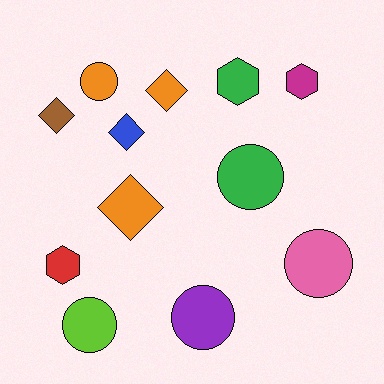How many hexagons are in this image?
There are 3 hexagons.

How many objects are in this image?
There are 12 objects.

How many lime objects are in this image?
There is 1 lime object.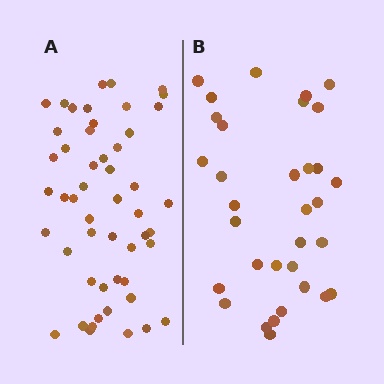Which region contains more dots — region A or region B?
Region A (the left region) has more dots.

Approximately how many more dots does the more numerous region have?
Region A has approximately 20 more dots than region B.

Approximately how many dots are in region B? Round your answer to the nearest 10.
About 30 dots. (The exact count is 33, which rounds to 30.)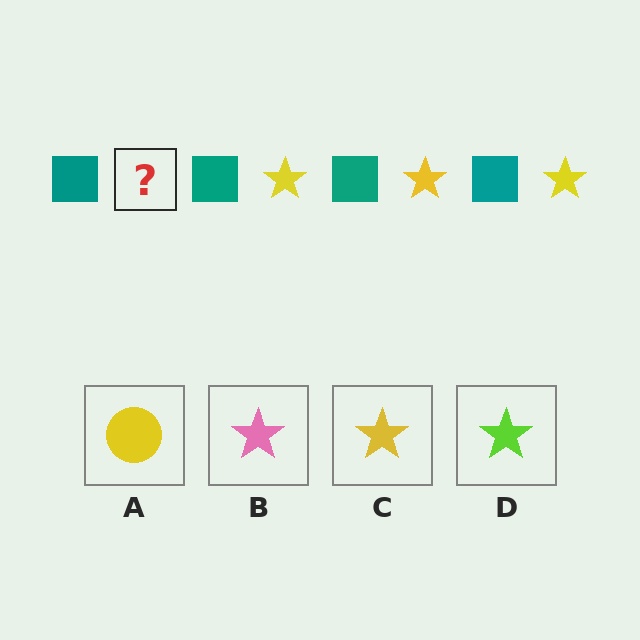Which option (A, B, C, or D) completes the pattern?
C.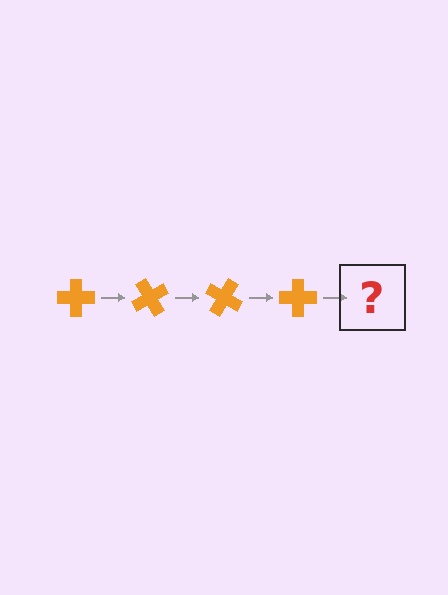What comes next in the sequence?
The next element should be an orange cross rotated 240 degrees.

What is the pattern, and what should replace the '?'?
The pattern is that the cross rotates 60 degrees each step. The '?' should be an orange cross rotated 240 degrees.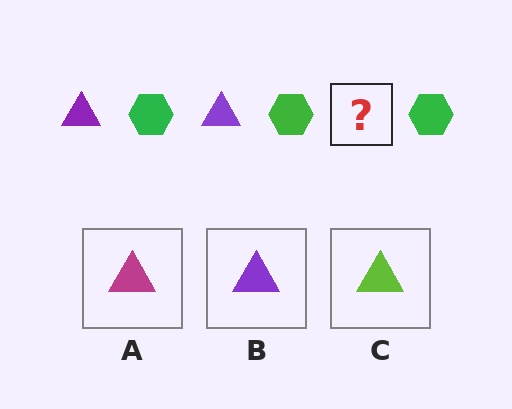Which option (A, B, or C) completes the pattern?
B.